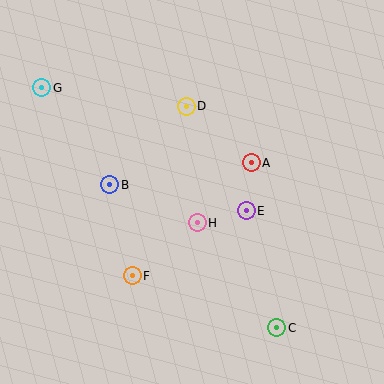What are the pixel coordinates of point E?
Point E is at (246, 211).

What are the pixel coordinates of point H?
Point H is at (197, 223).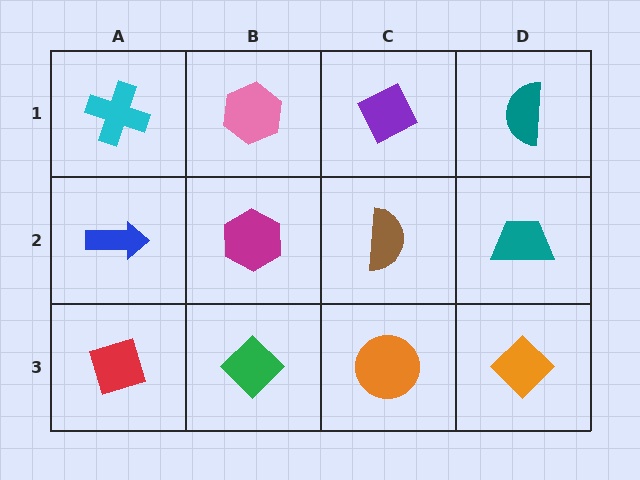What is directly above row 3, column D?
A teal trapezoid.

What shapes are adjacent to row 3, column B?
A magenta hexagon (row 2, column B), a red diamond (row 3, column A), an orange circle (row 3, column C).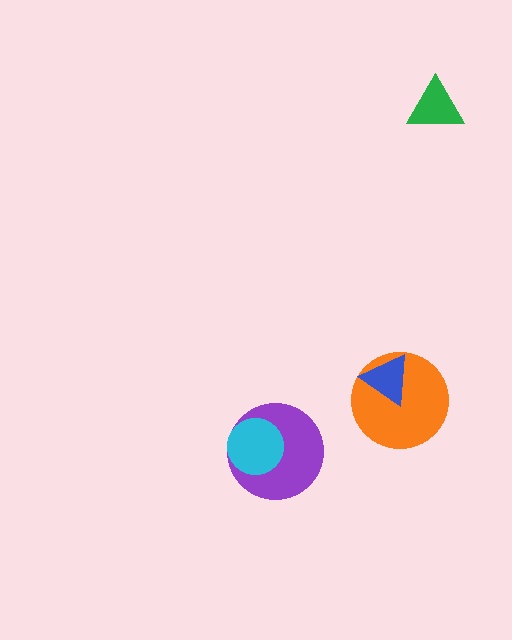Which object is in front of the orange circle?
The blue triangle is in front of the orange circle.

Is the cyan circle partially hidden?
No, no other shape covers it.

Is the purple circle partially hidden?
Yes, it is partially covered by another shape.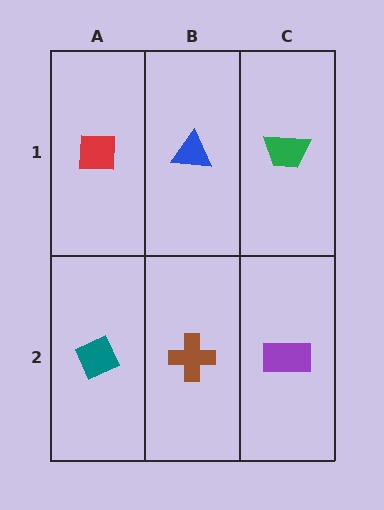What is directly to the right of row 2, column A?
A brown cross.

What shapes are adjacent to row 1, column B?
A brown cross (row 2, column B), a red square (row 1, column A), a green trapezoid (row 1, column C).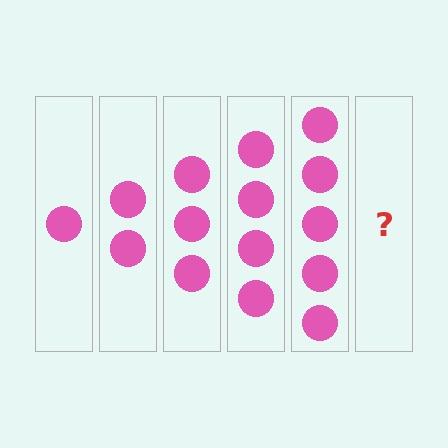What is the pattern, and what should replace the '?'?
The pattern is that each step adds one more circle. The '?' should be 6 circles.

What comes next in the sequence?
The next element should be 6 circles.